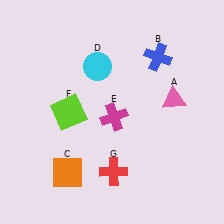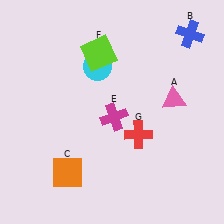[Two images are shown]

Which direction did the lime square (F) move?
The lime square (F) moved up.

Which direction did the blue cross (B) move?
The blue cross (B) moved right.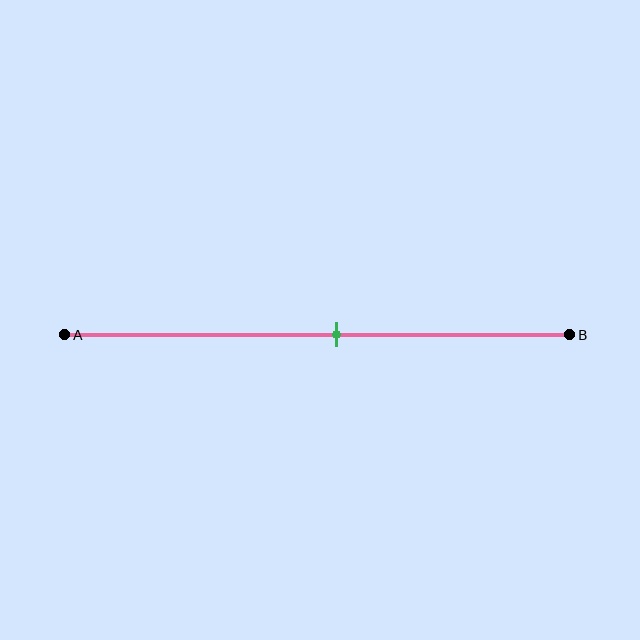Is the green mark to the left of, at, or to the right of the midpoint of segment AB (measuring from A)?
The green mark is to the right of the midpoint of segment AB.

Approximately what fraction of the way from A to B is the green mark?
The green mark is approximately 55% of the way from A to B.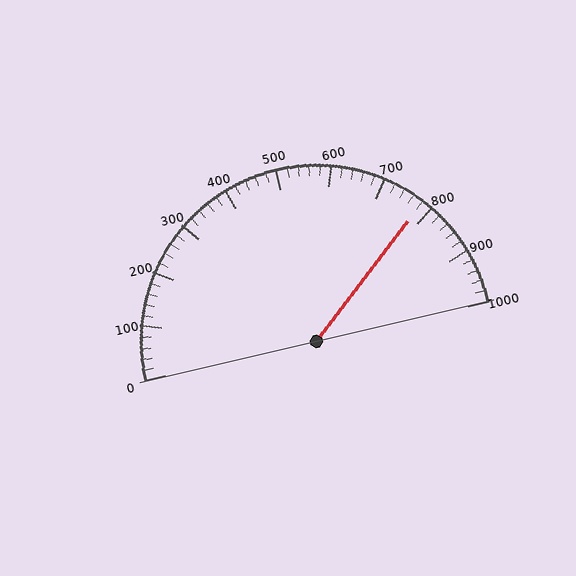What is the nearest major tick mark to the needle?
The nearest major tick mark is 800.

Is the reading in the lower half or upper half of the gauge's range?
The reading is in the upper half of the range (0 to 1000).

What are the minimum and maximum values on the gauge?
The gauge ranges from 0 to 1000.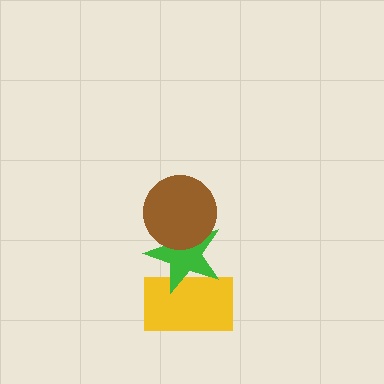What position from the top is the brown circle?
The brown circle is 1st from the top.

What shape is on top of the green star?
The brown circle is on top of the green star.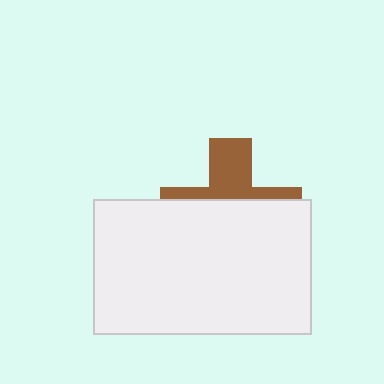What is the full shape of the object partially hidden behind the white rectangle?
The partially hidden object is a brown cross.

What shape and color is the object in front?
The object in front is a white rectangle.